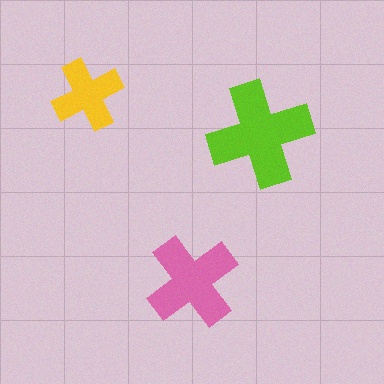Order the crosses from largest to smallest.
the lime one, the pink one, the yellow one.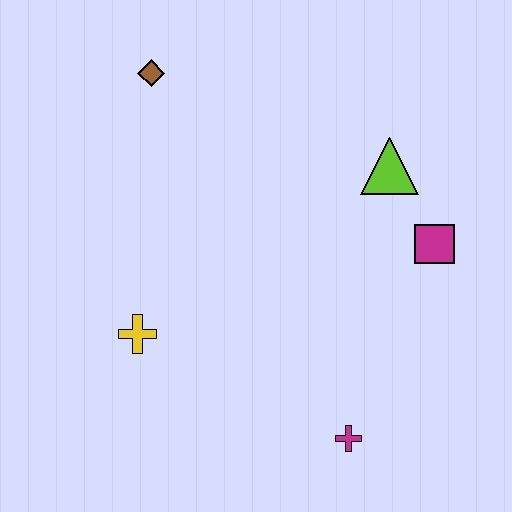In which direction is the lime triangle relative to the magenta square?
The lime triangle is above the magenta square.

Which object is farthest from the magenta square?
The brown diamond is farthest from the magenta square.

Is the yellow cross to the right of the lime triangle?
No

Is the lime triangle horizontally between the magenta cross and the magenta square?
Yes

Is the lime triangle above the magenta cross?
Yes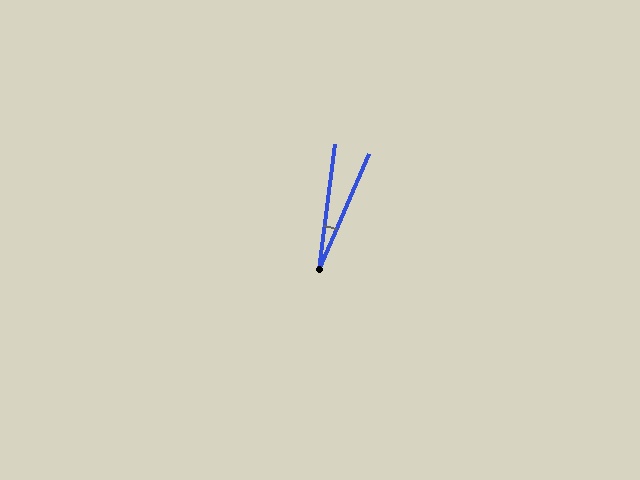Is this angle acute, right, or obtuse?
It is acute.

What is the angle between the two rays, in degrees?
Approximately 16 degrees.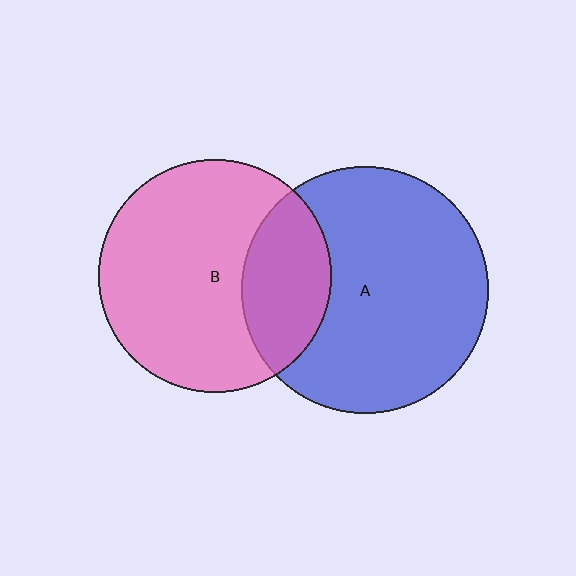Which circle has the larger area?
Circle A (blue).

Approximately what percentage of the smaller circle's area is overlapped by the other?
Approximately 25%.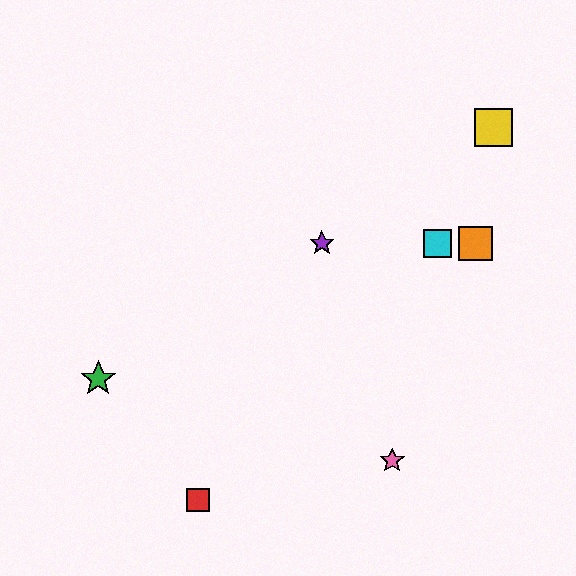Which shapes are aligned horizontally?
The blue square, the purple star, the orange square, the cyan square are aligned horizontally.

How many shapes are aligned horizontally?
4 shapes (the blue square, the purple star, the orange square, the cyan square) are aligned horizontally.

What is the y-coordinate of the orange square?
The orange square is at y≈243.